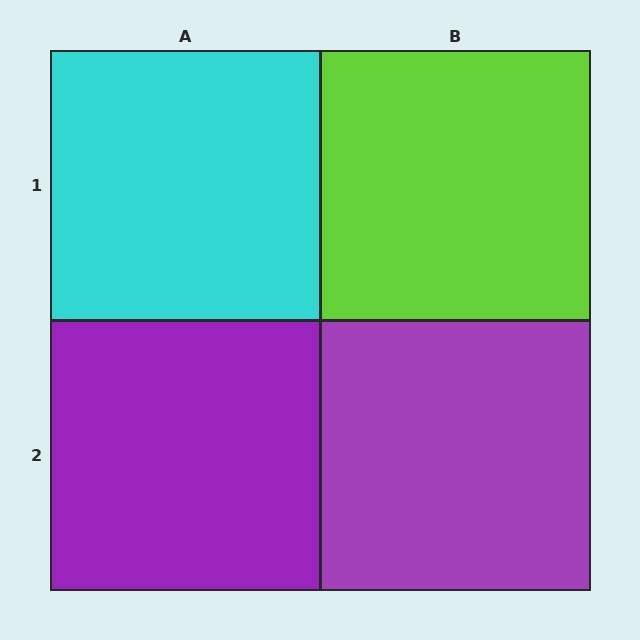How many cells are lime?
1 cell is lime.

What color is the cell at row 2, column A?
Purple.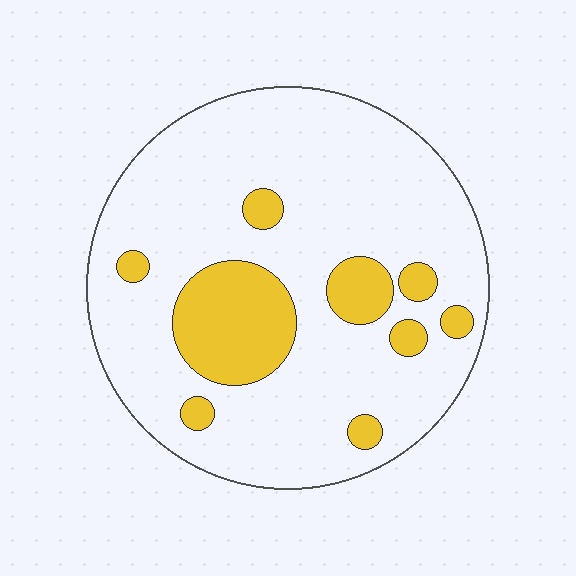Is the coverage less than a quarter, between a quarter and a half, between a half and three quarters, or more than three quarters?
Less than a quarter.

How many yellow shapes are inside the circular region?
9.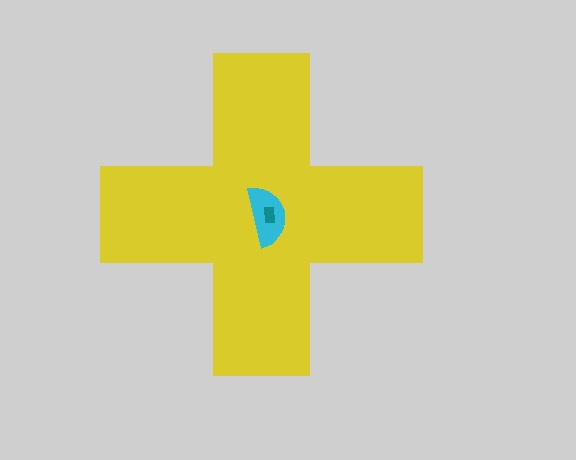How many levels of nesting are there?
3.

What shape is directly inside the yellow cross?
The cyan semicircle.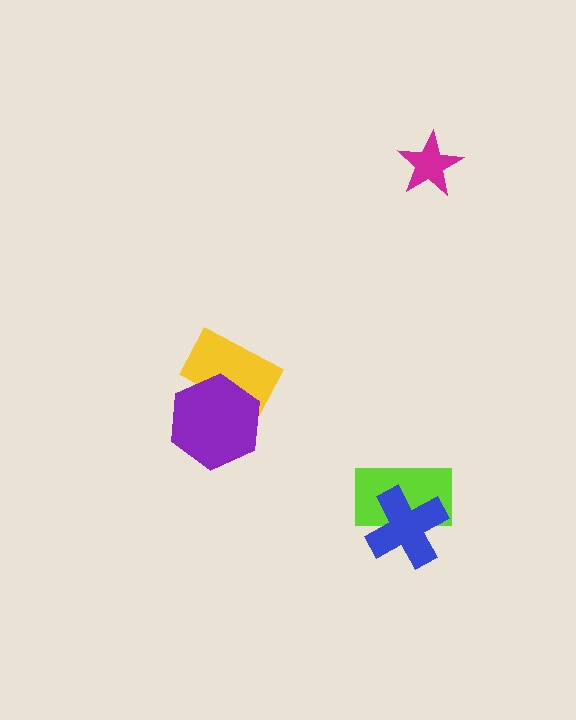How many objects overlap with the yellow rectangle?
1 object overlaps with the yellow rectangle.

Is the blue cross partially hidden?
No, no other shape covers it.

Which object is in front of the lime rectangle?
The blue cross is in front of the lime rectangle.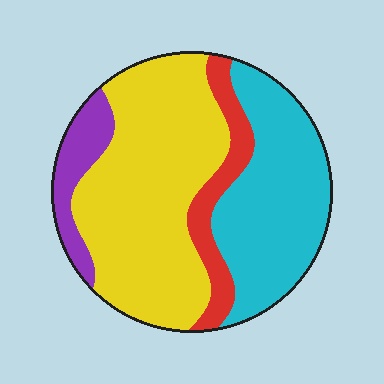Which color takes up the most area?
Yellow, at roughly 50%.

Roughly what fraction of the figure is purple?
Purple covers around 10% of the figure.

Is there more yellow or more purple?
Yellow.